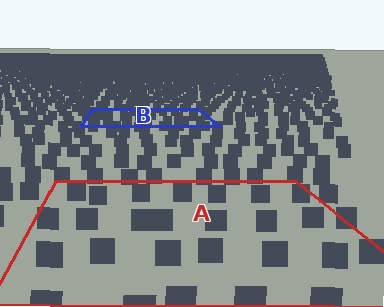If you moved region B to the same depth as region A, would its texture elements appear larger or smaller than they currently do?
They would appear larger. At a closer depth, the same texture elements are projected at a bigger on-screen size.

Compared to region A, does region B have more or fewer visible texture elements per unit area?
Region B has more texture elements per unit area — they are packed more densely because it is farther away.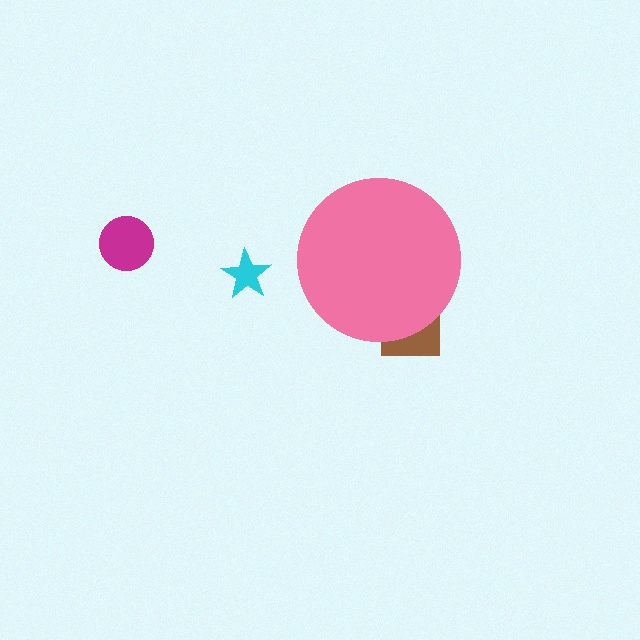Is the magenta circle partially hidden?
No, the magenta circle is fully visible.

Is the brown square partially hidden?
Yes, the brown square is partially hidden behind the pink circle.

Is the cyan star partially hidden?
No, the cyan star is fully visible.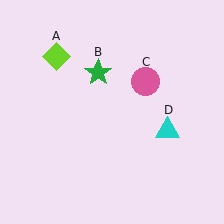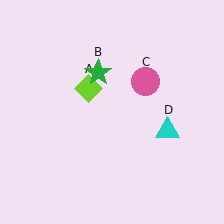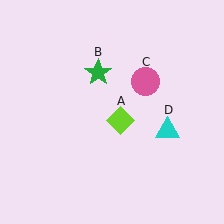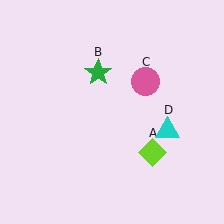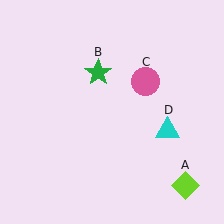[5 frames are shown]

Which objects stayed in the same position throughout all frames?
Green star (object B) and pink circle (object C) and cyan triangle (object D) remained stationary.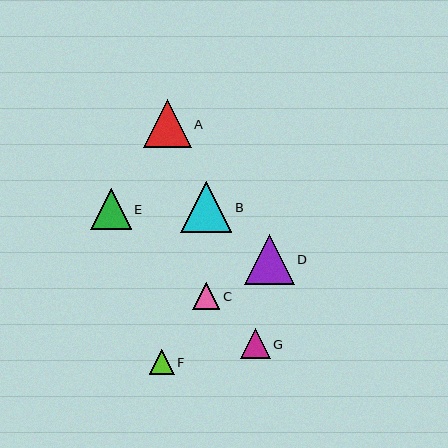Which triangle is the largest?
Triangle B is the largest with a size of approximately 51 pixels.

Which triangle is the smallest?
Triangle F is the smallest with a size of approximately 25 pixels.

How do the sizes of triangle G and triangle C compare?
Triangle G and triangle C are approximately the same size.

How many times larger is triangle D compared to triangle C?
Triangle D is approximately 1.8 times the size of triangle C.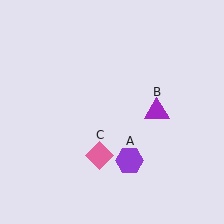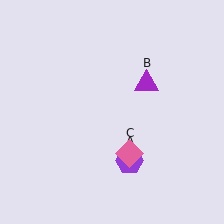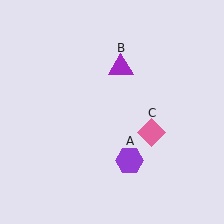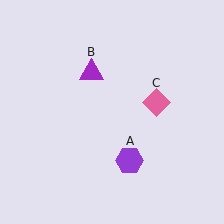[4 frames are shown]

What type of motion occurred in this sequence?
The purple triangle (object B), pink diamond (object C) rotated counterclockwise around the center of the scene.